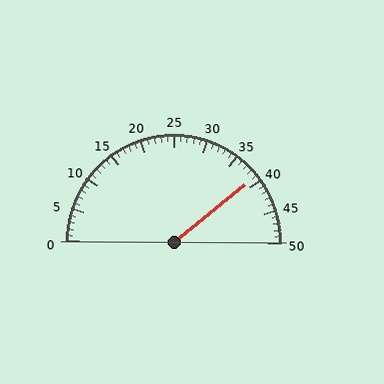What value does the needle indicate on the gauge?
The needle indicates approximately 39.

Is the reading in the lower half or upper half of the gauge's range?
The reading is in the upper half of the range (0 to 50).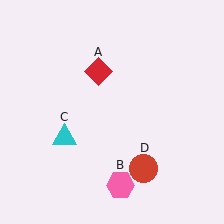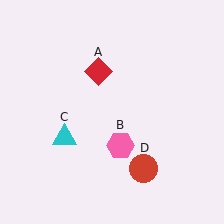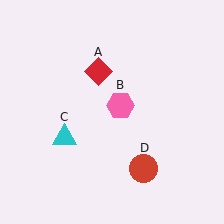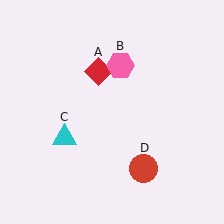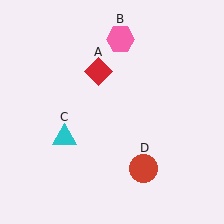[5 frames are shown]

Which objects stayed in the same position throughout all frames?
Red diamond (object A) and cyan triangle (object C) and red circle (object D) remained stationary.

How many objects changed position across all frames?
1 object changed position: pink hexagon (object B).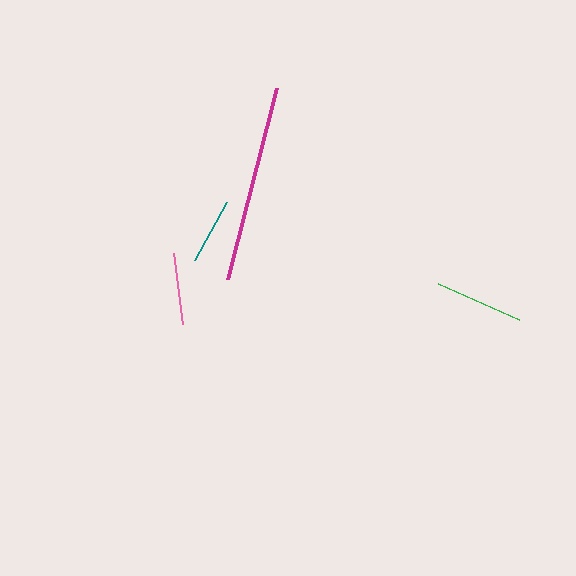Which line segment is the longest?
The magenta line is the longest at approximately 197 pixels.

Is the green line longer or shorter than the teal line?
The green line is longer than the teal line.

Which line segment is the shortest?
The teal line is the shortest at approximately 67 pixels.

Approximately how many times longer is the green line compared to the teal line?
The green line is approximately 1.3 times the length of the teal line.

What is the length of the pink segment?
The pink segment is approximately 72 pixels long.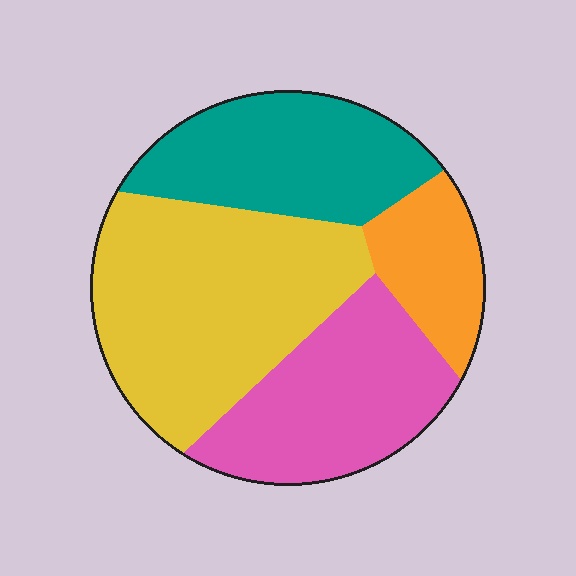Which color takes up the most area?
Yellow, at roughly 40%.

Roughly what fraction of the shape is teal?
Teal covers 24% of the shape.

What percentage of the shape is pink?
Pink takes up about one quarter (1/4) of the shape.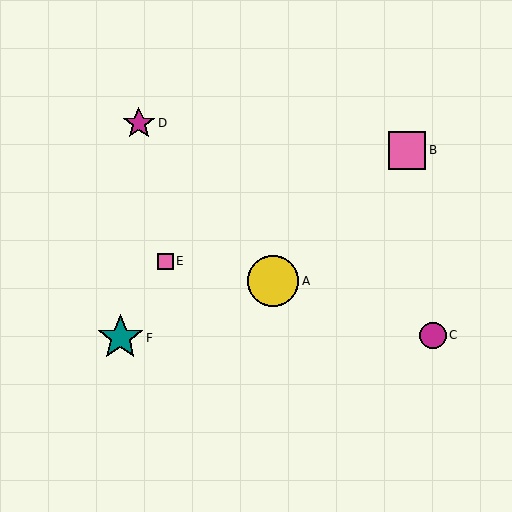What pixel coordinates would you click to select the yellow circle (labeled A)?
Click at (273, 281) to select the yellow circle A.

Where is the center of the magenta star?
The center of the magenta star is at (139, 123).